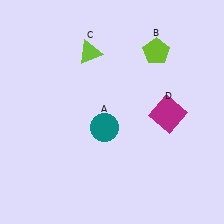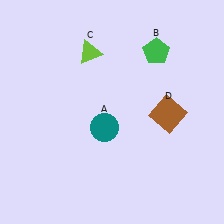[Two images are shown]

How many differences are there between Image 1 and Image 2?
There are 2 differences between the two images.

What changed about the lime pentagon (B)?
In Image 1, B is lime. In Image 2, it changed to green.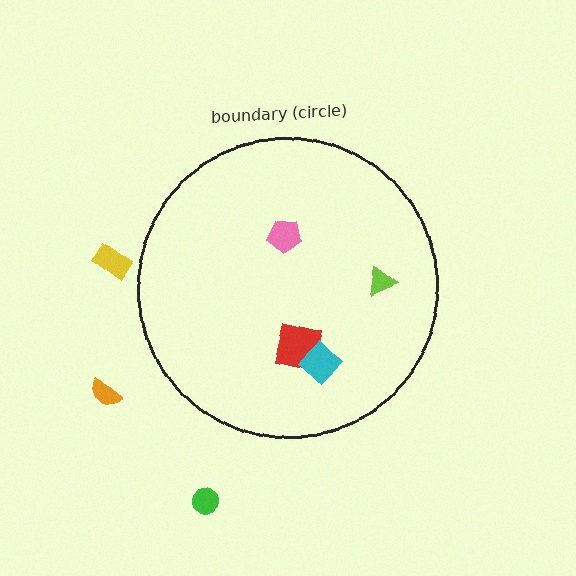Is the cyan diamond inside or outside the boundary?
Inside.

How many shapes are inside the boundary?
4 inside, 3 outside.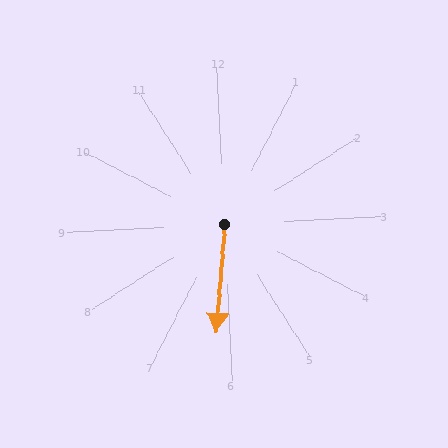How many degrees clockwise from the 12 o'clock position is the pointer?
Approximately 187 degrees.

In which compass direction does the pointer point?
South.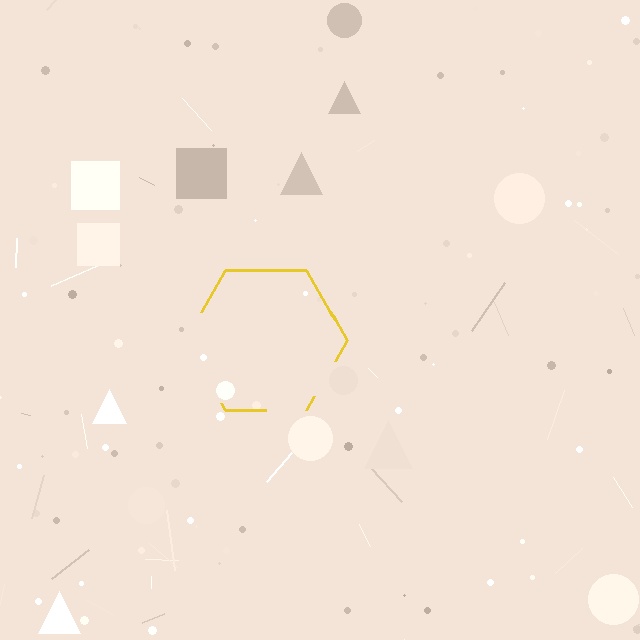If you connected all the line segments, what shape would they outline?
They would outline a hexagon.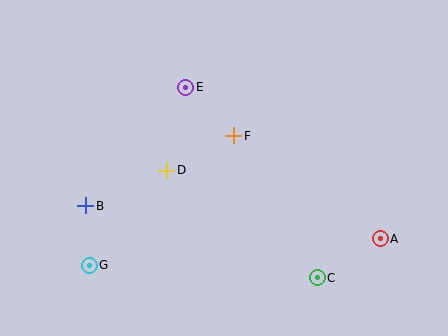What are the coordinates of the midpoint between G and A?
The midpoint between G and A is at (235, 252).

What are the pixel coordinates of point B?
Point B is at (86, 206).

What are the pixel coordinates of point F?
Point F is at (234, 136).